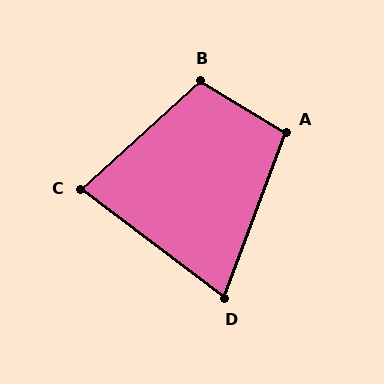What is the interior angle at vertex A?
Approximately 101 degrees (obtuse).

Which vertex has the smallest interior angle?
D, at approximately 73 degrees.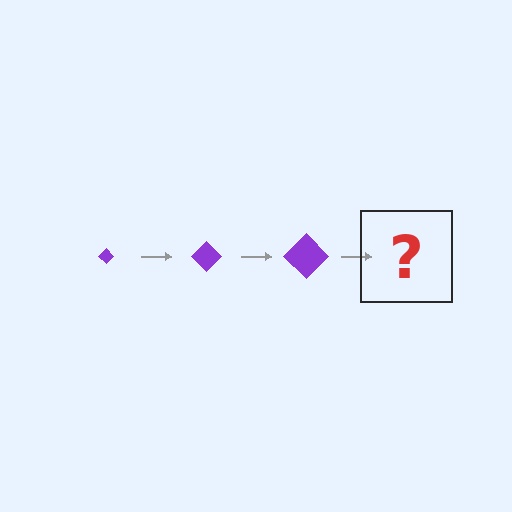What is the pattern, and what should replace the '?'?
The pattern is that the diamond gets progressively larger each step. The '?' should be a purple diamond, larger than the previous one.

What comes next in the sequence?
The next element should be a purple diamond, larger than the previous one.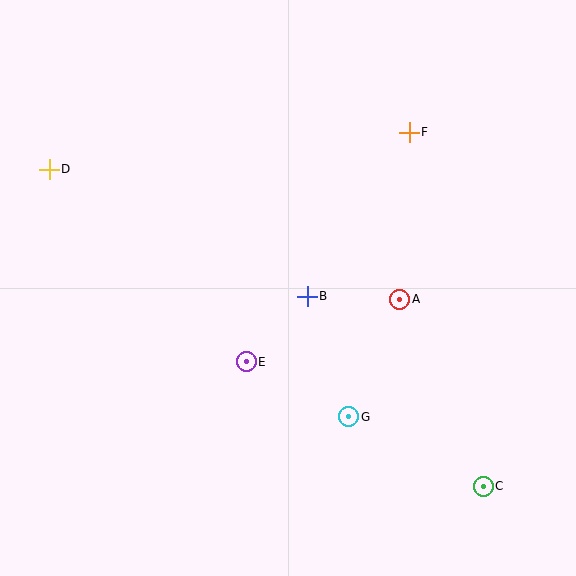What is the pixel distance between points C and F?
The distance between C and F is 362 pixels.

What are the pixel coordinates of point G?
Point G is at (349, 417).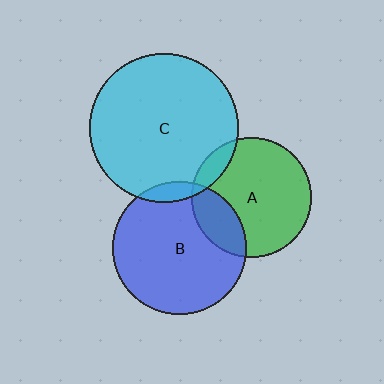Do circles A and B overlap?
Yes.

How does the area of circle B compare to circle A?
Approximately 1.2 times.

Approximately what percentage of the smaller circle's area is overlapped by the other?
Approximately 20%.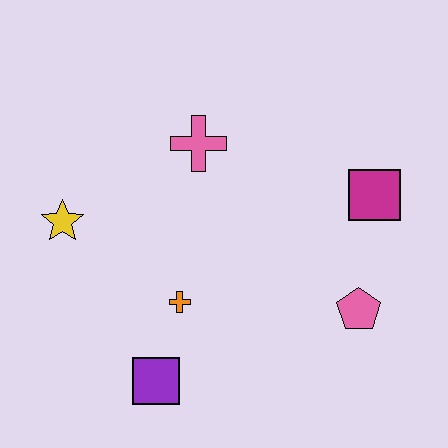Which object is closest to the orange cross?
The purple square is closest to the orange cross.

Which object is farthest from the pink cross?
The purple square is farthest from the pink cross.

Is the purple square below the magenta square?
Yes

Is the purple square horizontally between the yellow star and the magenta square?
Yes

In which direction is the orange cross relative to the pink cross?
The orange cross is below the pink cross.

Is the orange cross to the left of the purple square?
No